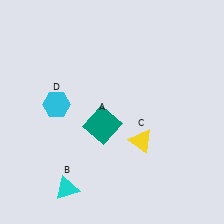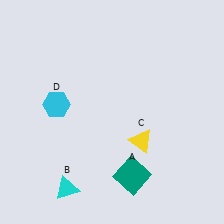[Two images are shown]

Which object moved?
The teal square (A) moved down.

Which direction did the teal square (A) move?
The teal square (A) moved down.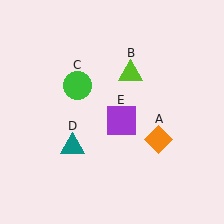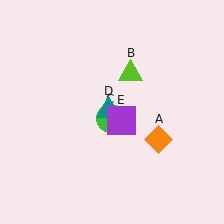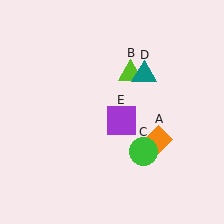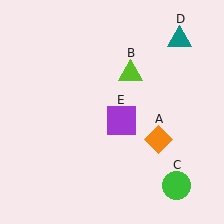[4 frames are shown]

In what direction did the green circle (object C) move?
The green circle (object C) moved down and to the right.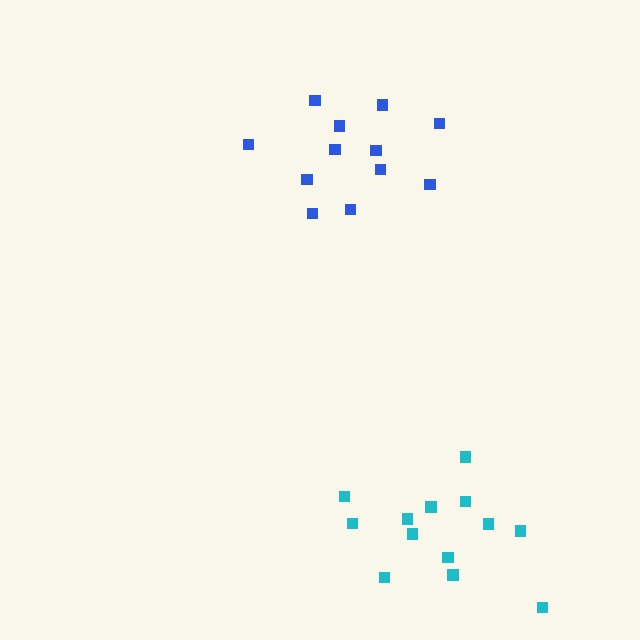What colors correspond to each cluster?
The clusters are colored: cyan, blue.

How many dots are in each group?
Group 1: 13 dots, Group 2: 12 dots (25 total).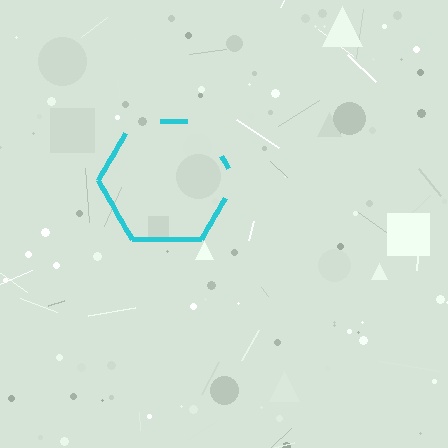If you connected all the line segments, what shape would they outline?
They would outline a hexagon.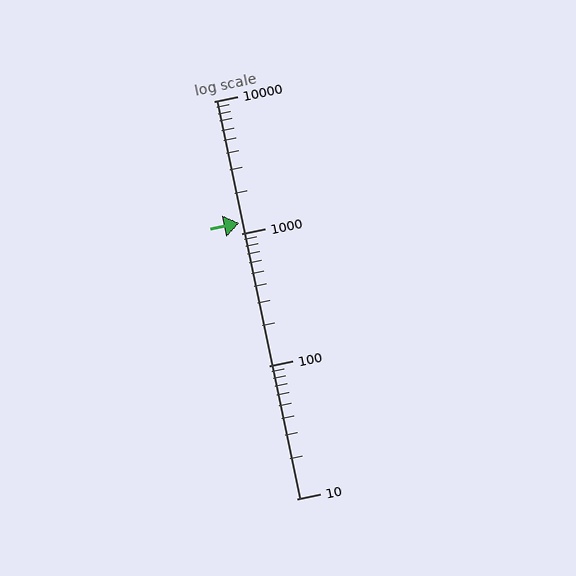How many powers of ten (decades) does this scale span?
The scale spans 3 decades, from 10 to 10000.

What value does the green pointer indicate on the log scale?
The pointer indicates approximately 1200.